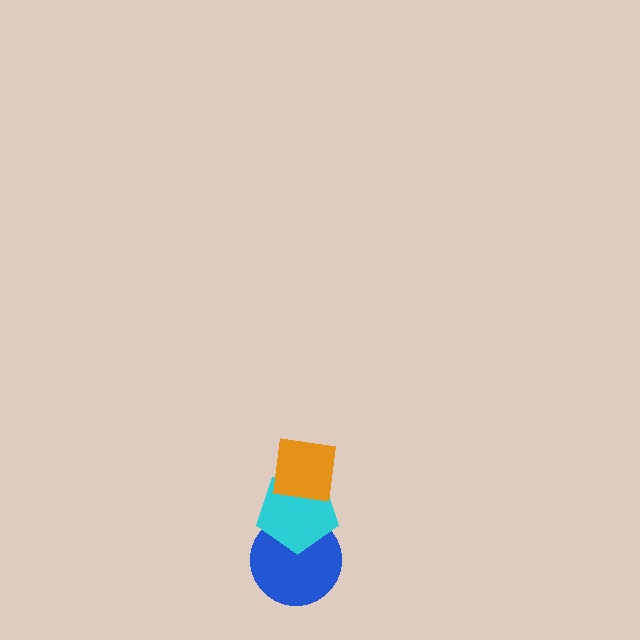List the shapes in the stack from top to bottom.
From top to bottom: the orange square, the cyan pentagon, the blue circle.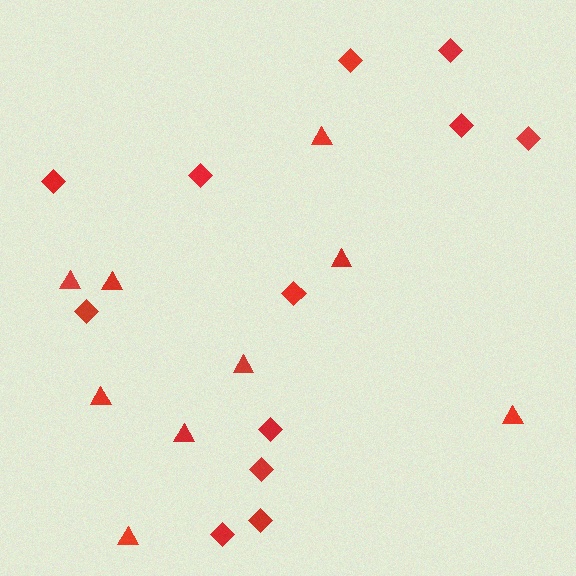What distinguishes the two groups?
There are 2 groups: one group of triangles (9) and one group of diamonds (12).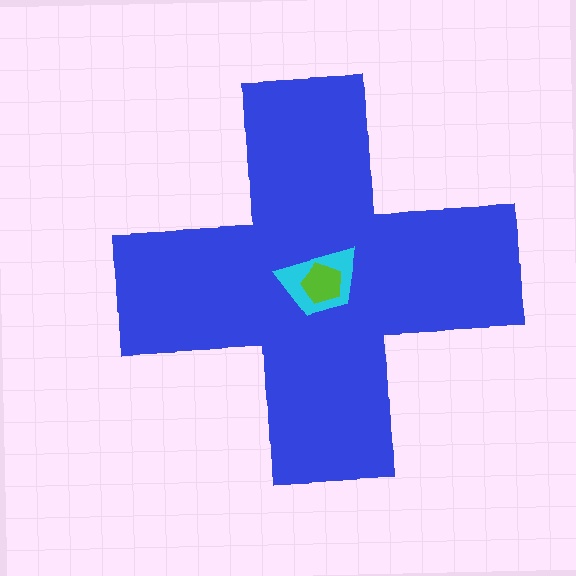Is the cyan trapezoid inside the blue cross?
Yes.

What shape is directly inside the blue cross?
The cyan trapezoid.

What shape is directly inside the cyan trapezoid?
The lime pentagon.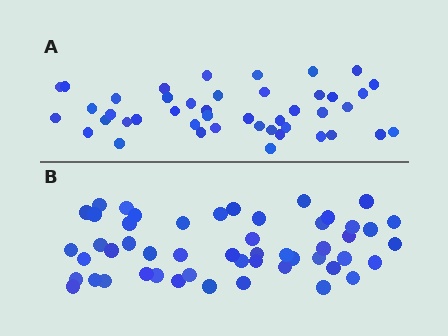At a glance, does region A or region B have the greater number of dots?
Region B (the bottom region) has more dots.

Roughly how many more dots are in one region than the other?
Region B has roughly 8 or so more dots than region A.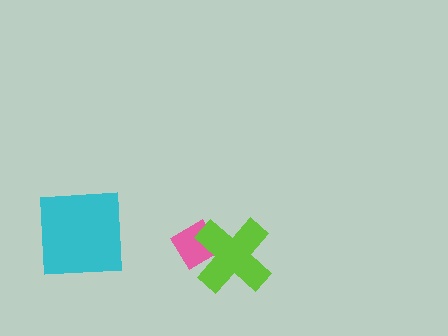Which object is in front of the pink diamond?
The lime cross is in front of the pink diamond.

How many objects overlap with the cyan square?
0 objects overlap with the cyan square.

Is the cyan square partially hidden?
No, no other shape covers it.